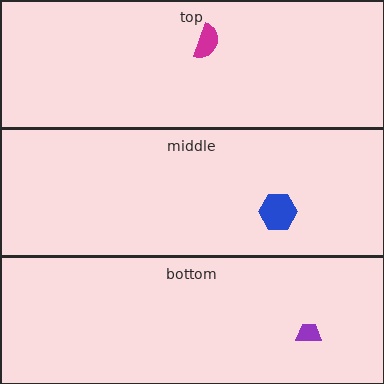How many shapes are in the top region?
1.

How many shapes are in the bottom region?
1.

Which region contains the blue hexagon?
The middle region.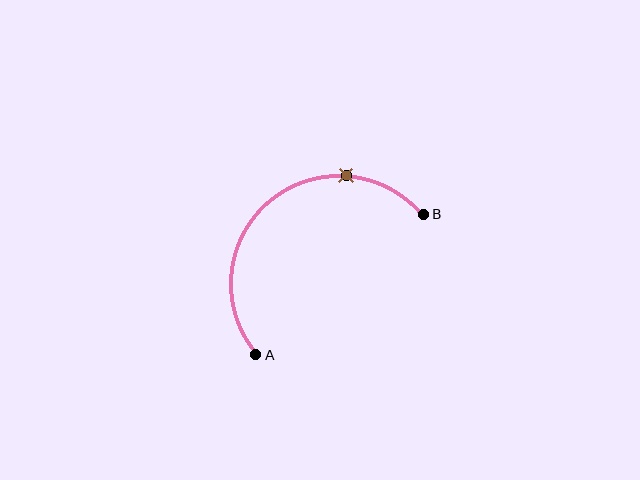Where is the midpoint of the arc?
The arc midpoint is the point on the curve farthest from the straight line joining A and B. It sits above and to the left of that line.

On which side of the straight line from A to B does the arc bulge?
The arc bulges above and to the left of the straight line connecting A and B.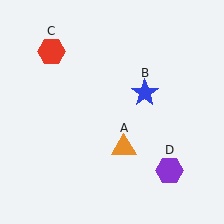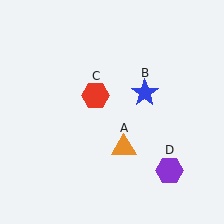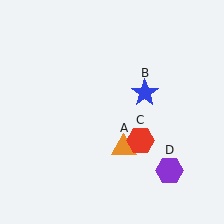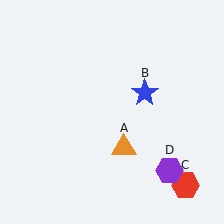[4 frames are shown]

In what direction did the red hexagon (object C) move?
The red hexagon (object C) moved down and to the right.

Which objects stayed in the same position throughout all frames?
Orange triangle (object A) and blue star (object B) and purple hexagon (object D) remained stationary.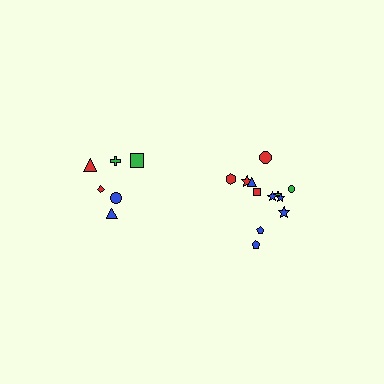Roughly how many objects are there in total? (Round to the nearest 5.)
Roughly 20 objects in total.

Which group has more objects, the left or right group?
The right group.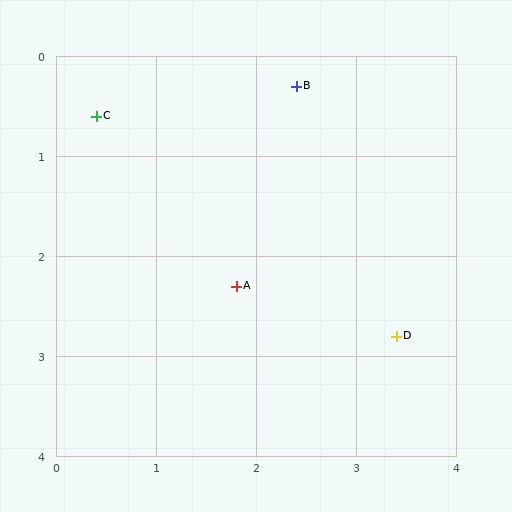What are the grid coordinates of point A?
Point A is at approximately (1.8, 2.3).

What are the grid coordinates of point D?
Point D is at approximately (3.4, 2.8).